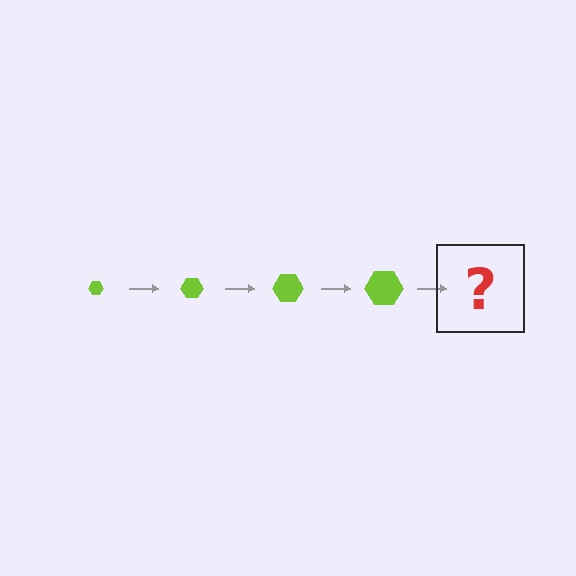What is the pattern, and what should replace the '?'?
The pattern is that the hexagon gets progressively larger each step. The '?' should be a lime hexagon, larger than the previous one.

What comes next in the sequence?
The next element should be a lime hexagon, larger than the previous one.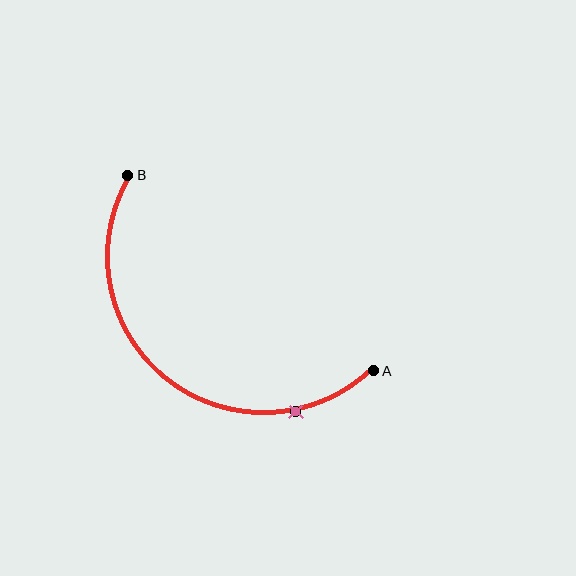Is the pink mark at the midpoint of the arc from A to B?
No. The pink mark lies on the arc but is closer to endpoint A. The arc midpoint would be at the point on the curve equidistant along the arc from both A and B.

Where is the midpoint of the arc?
The arc midpoint is the point on the curve farthest from the straight line joining A and B. It sits below and to the left of that line.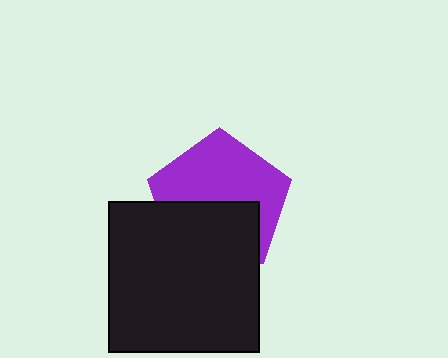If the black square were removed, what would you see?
You would see the complete purple pentagon.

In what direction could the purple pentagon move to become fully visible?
The purple pentagon could move up. That would shift it out from behind the black square entirely.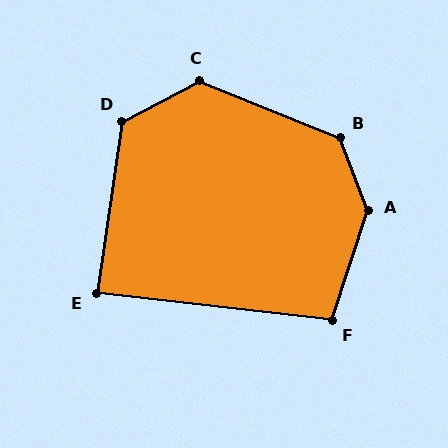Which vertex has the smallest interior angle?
E, at approximately 88 degrees.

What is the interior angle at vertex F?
Approximately 102 degrees (obtuse).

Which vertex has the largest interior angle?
A, at approximately 141 degrees.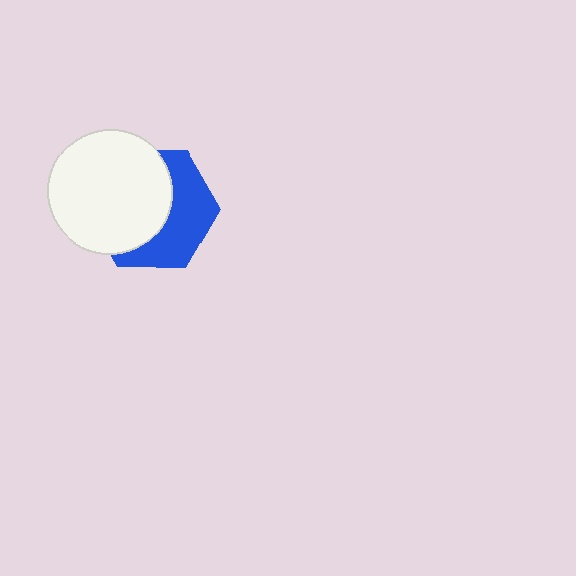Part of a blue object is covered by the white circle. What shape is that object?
It is a hexagon.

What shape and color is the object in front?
The object in front is a white circle.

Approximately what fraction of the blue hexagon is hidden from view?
Roughly 55% of the blue hexagon is hidden behind the white circle.